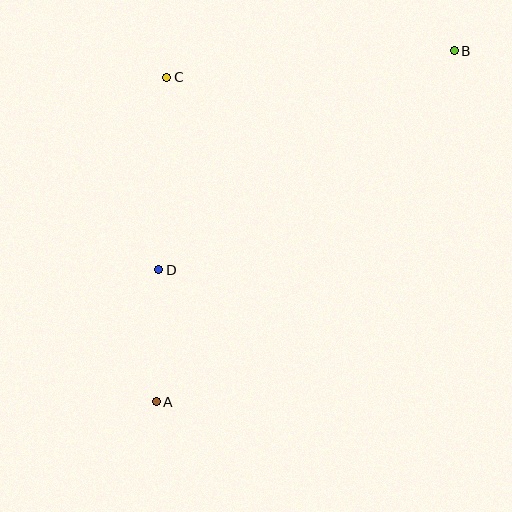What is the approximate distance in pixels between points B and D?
The distance between B and D is approximately 368 pixels.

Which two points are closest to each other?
Points A and D are closest to each other.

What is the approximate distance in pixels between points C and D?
The distance between C and D is approximately 193 pixels.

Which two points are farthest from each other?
Points A and B are farthest from each other.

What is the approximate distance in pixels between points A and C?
The distance between A and C is approximately 325 pixels.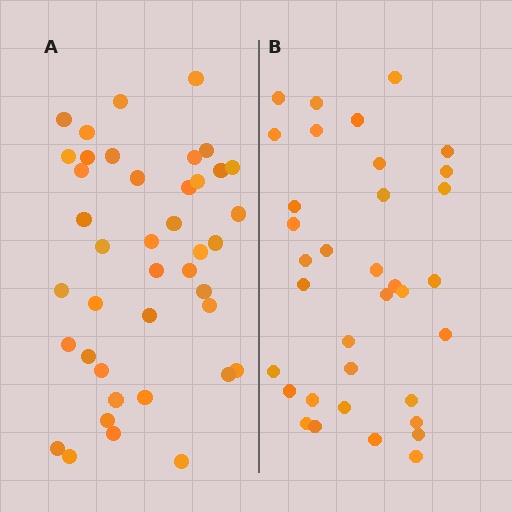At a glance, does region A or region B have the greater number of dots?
Region A (the left region) has more dots.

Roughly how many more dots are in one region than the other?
Region A has about 6 more dots than region B.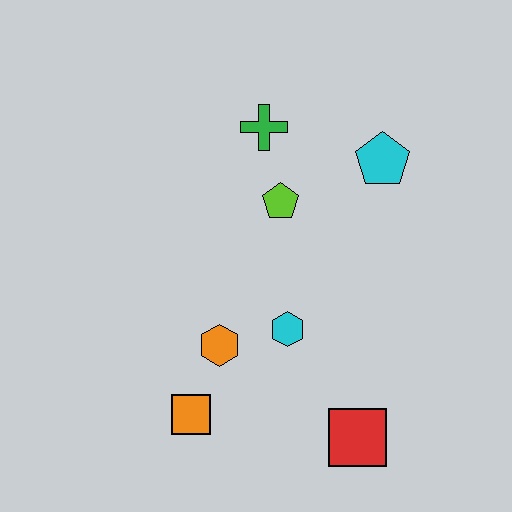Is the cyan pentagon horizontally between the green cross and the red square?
No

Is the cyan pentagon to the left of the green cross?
No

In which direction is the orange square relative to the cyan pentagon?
The orange square is below the cyan pentagon.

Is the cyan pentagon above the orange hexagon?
Yes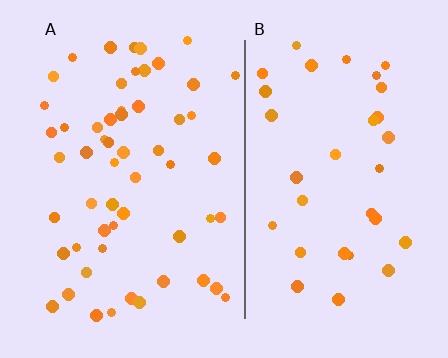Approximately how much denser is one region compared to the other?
Approximately 1.7× — region A over region B.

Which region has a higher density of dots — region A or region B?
A (the left).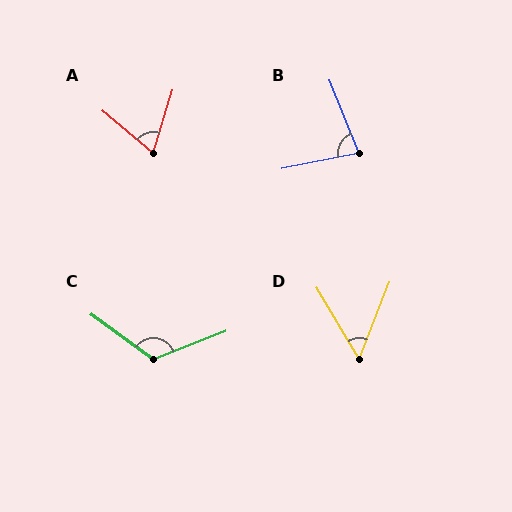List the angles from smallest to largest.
D (52°), A (66°), B (80°), C (122°).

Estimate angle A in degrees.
Approximately 66 degrees.